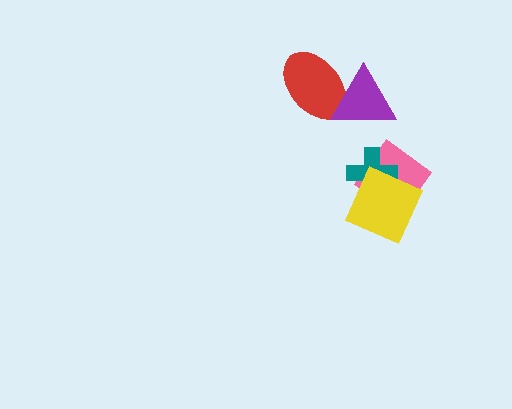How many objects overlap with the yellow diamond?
2 objects overlap with the yellow diamond.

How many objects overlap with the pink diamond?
2 objects overlap with the pink diamond.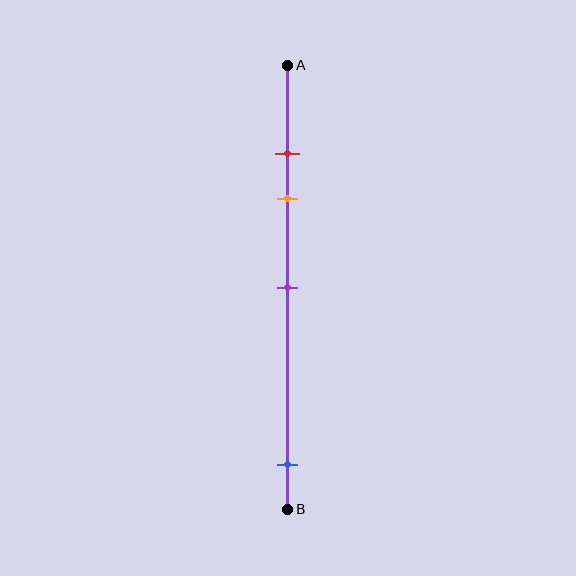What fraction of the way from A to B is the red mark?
The red mark is approximately 20% (0.2) of the way from A to B.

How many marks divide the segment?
There are 4 marks dividing the segment.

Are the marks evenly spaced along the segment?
No, the marks are not evenly spaced.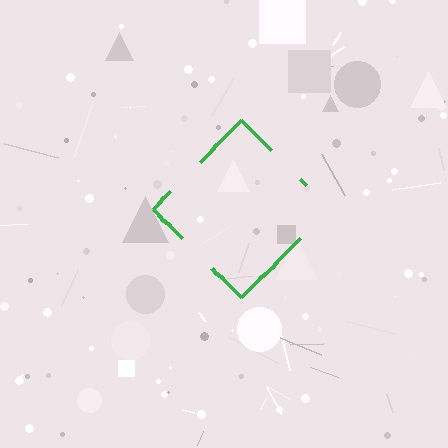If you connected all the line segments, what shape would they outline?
They would outline a diamond.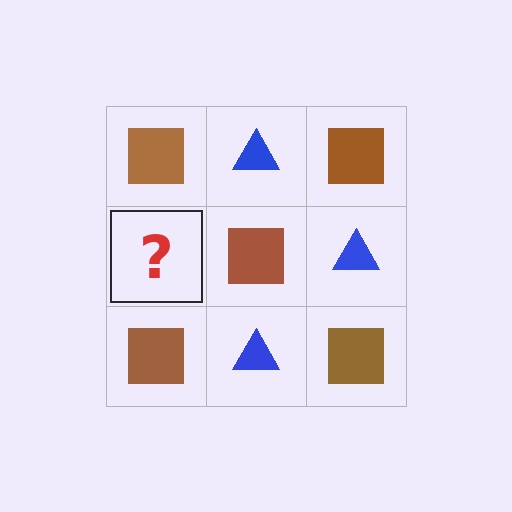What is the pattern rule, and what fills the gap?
The rule is that it alternates brown square and blue triangle in a checkerboard pattern. The gap should be filled with a blue triangle.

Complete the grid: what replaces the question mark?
The question mark should be replaced with a blue triangle.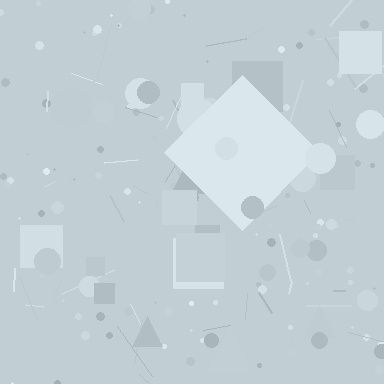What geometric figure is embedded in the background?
A diamond is embedded in the background.